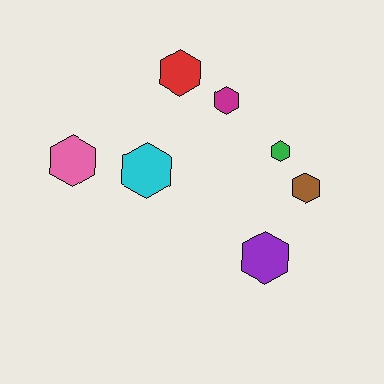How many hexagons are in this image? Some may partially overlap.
There are 7 hexagons.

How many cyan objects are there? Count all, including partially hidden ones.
There is 1 cyan object.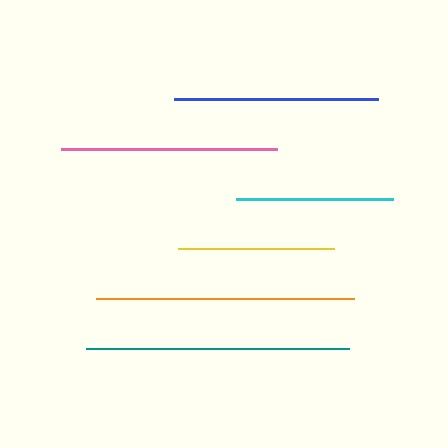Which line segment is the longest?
The teal line is the longest at approximately 263 pixels.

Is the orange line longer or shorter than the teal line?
The teal line is longer than the orange line.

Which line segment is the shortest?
The yellow line is the shortest at approximately 156 pixels.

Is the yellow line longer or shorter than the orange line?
The orange line is longer than the yellow line.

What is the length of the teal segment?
The teal segment is approximately 263 pixels long.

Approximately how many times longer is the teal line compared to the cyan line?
The teal line is approximately 1.7 times the length of the cyan line.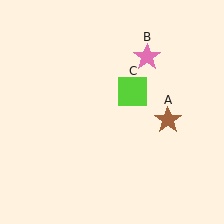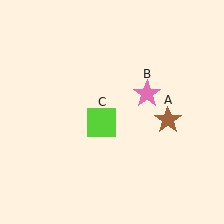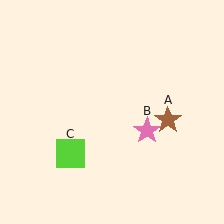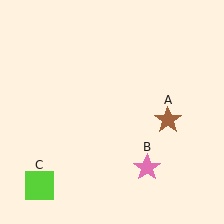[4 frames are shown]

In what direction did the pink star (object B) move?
The pink star (object B) moved down.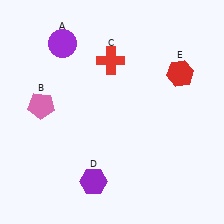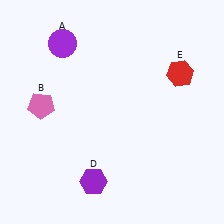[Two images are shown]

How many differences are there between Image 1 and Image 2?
There is 1 difference between the two images.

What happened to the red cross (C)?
The red cross (C) was removed in Image 2. It was in the top-left area of Image 1.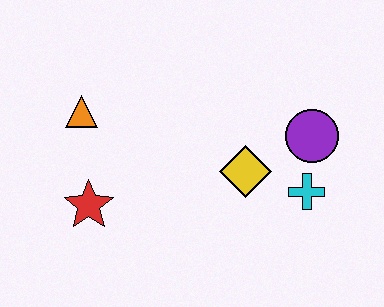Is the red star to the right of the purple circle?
No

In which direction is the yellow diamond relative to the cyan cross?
The yellow diamond is to the left of the cyan cross.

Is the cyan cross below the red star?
No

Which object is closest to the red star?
The orange triangle is closest to the red star.